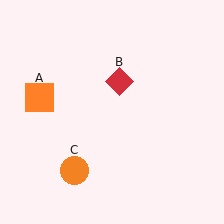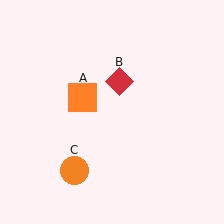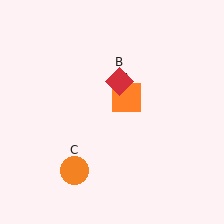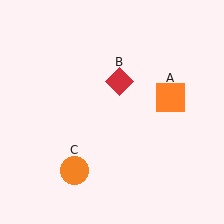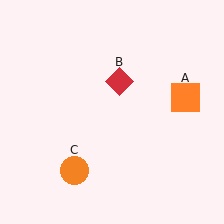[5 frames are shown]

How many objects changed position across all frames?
1 object changed position: orange square (object A).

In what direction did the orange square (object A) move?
The orange square (object A) moved right.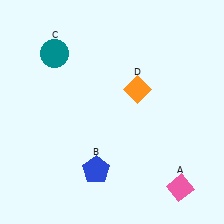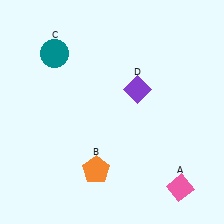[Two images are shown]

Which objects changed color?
B changed from blue to orange. D changed from orange to purple.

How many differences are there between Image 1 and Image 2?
There are 2 differences between the two images.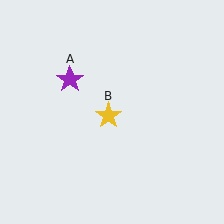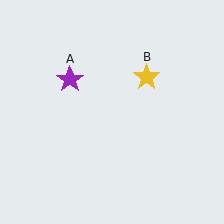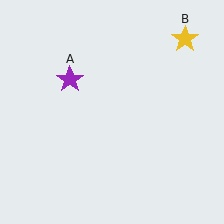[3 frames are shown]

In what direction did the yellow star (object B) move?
The yellow star (object B) moved up and to the right.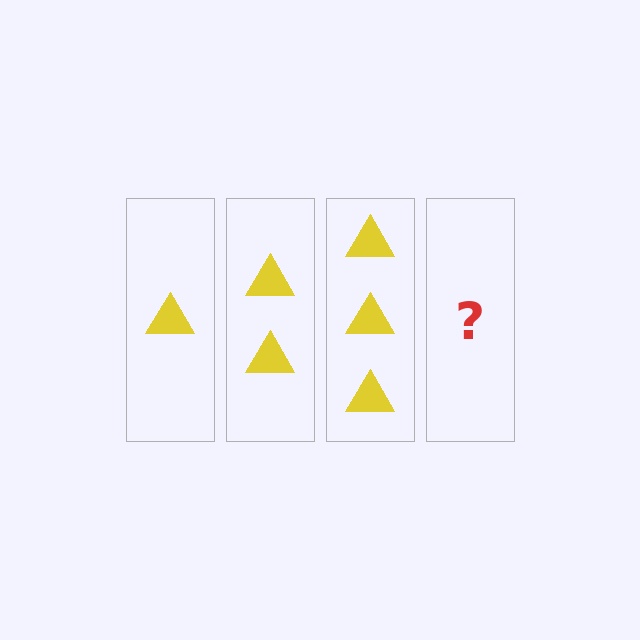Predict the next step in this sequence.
The next step is 4 triangles.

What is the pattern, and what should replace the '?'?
The pattern is that each step adds one more triangle. The '?' should be 4 triangles.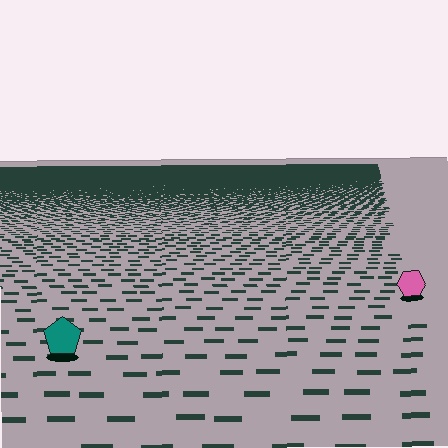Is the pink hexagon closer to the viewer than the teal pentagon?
No. The teal pentagon is closer — you can tell from the texture gradient: the ground texture is coarser near it.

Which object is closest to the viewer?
The teal pentagon is closest. The texture marks near it are larger and more spread out.